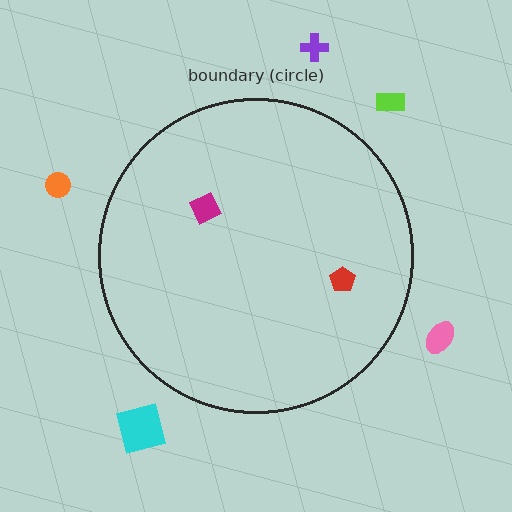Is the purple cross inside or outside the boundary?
Outside.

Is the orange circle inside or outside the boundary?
Outside.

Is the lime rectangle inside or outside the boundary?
Outside.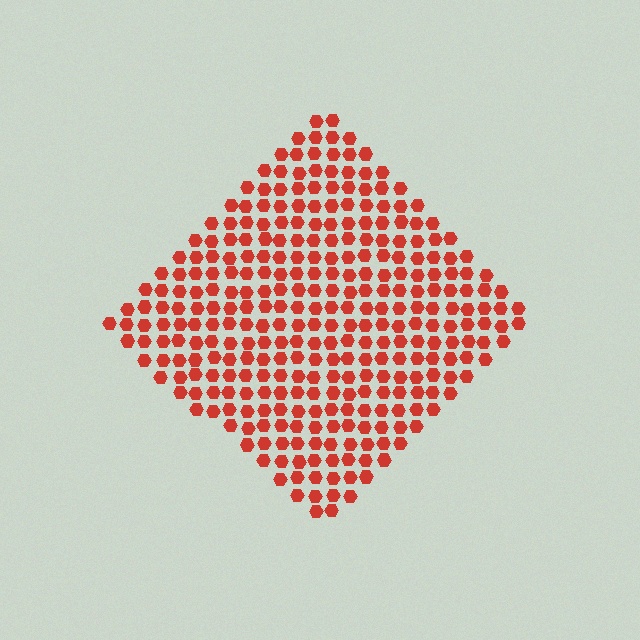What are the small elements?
The small elements are hexagons.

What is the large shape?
The large shape is a diamond.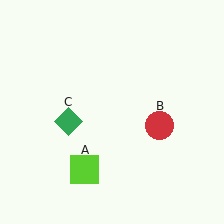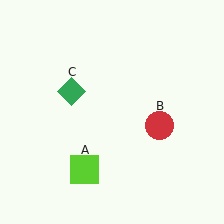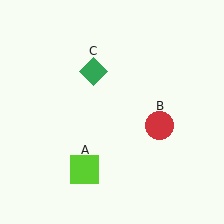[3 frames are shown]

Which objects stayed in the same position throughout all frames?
Lime square (object A) and red circle (object B) remained stationary.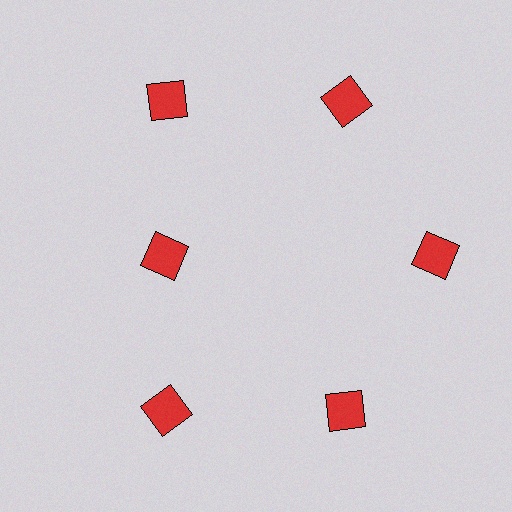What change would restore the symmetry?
The symmetry would be restored by moving it outward, back onto the ring so that all 6 squares sit at equal angles and equal distance from the center.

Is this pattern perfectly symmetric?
No. The 6 red squares are arranged in a ring, but one element near the 9 o'clock position is pulled inward toward the center, breaking the 6-fold rotational symmetry.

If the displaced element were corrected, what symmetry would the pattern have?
It would have 6-fold rotational symmetry — the pattern would map onto itself every 60 degrees.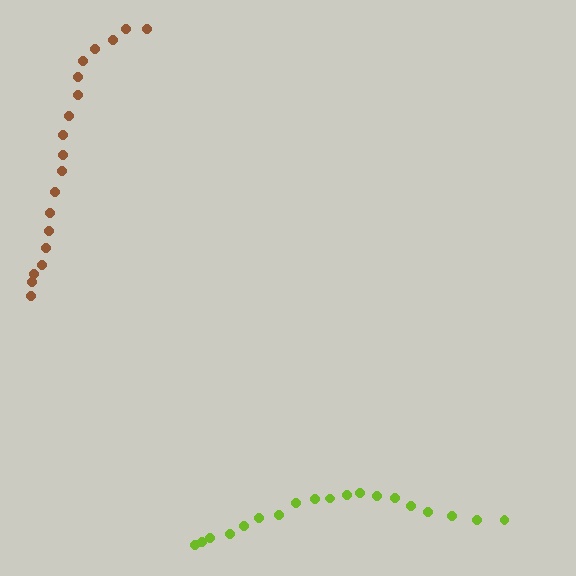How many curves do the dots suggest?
There are 2 distinct paths.